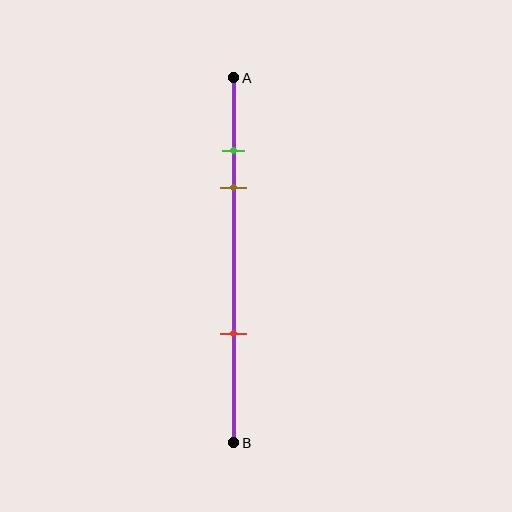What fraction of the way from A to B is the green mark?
The green mark is approximately 20% (0.2) of the way from A to B.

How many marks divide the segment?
There are 3 marks dividing the segment.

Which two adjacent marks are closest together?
The green and brown marks are the closest adjacent pair.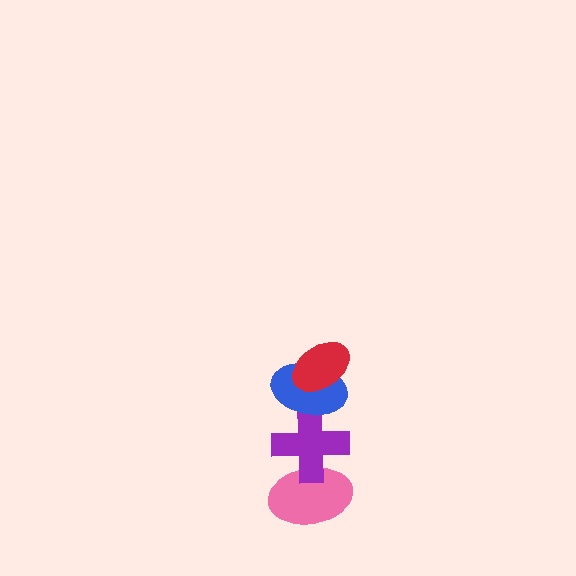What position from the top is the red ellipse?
The red ellipse is 1st from the top.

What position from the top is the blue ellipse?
The blue ellipse is 2nd from the top.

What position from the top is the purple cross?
The purple cross is 3rd from the top.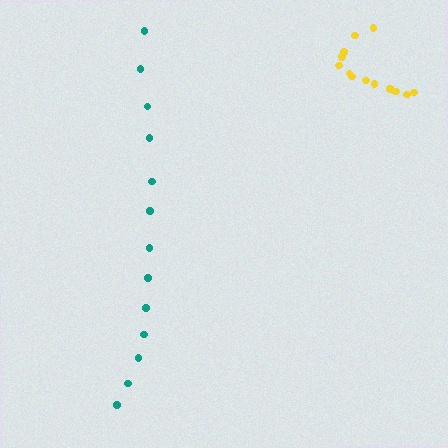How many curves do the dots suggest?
There are 2 distinct paths.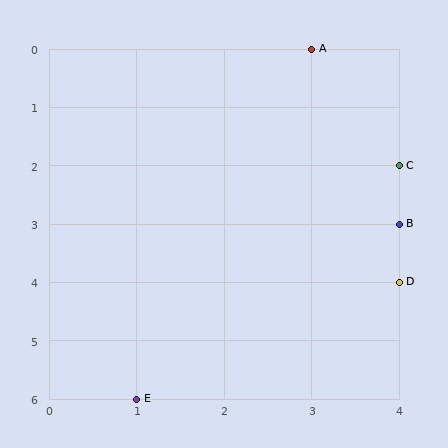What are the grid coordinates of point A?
Point A is at grid coordinates (3, 0).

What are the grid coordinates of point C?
Point C is at grid coordinates (4, 2).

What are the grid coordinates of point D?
Point D is at grid coordinates (4, 4).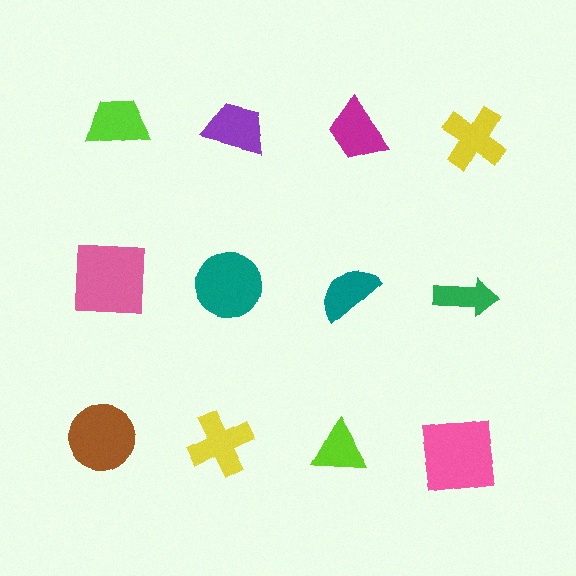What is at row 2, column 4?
A green arrow.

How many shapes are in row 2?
4 shapes.